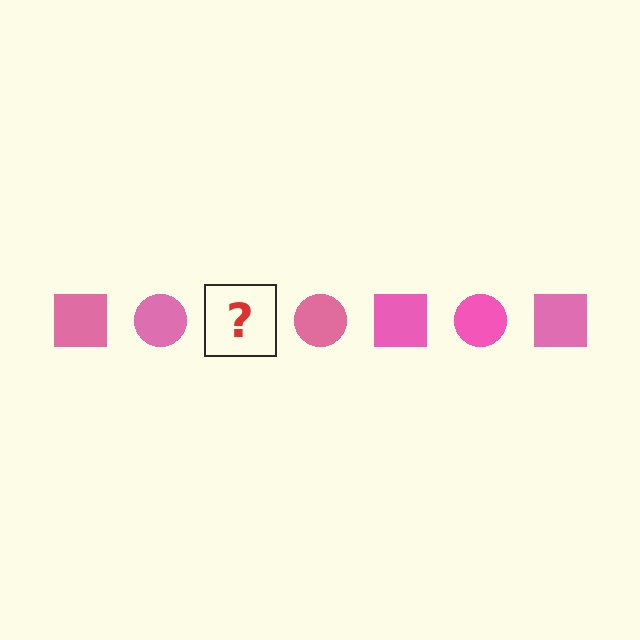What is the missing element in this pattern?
The missing element is a pink square.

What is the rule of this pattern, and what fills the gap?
The rule is that the pattern cycles through square, circle shapes in pink. The gap should be filled with a pink square.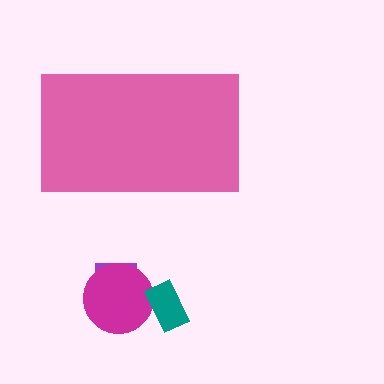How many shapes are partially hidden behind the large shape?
0 shapes are partially hidden.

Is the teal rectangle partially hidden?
No, the teal rectangle is fully visible.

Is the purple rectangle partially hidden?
No, the purple rectangle is fully visible.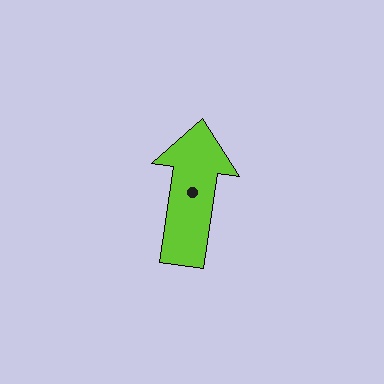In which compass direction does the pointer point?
North.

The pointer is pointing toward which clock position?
Roughly 12 o'clock.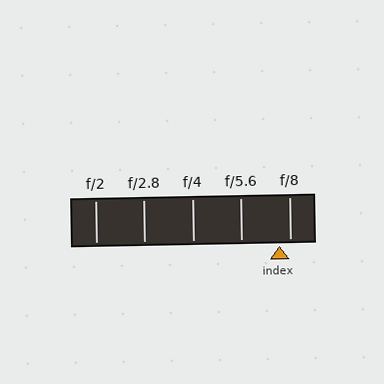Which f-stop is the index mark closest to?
The index mark is closest to f/8.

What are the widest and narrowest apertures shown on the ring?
The widest aperture shown is f/2 and the narrowest is f/8.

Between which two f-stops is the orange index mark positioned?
The index mark is between f/5.6 and f/8.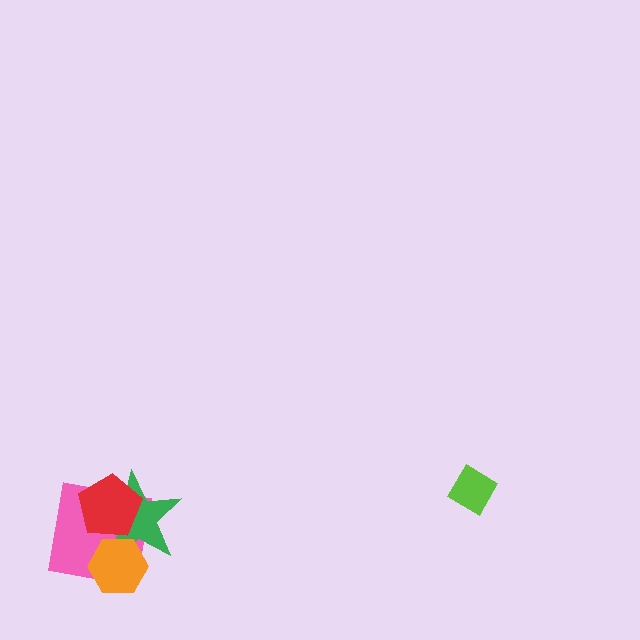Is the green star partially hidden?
Yes, it is partially covered by another shape.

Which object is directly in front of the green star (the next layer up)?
The red pentagon is directly in front of the green star.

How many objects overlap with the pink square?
3 objects overlap with the pink square.